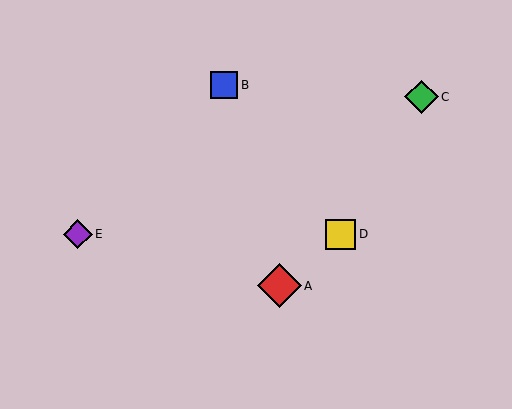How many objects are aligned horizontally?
2 objects (D, E) are aligned horizontally.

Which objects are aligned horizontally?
Objects D, E are aligned horizontally.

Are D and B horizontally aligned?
No, D is at y≈234 and B is at y≈85.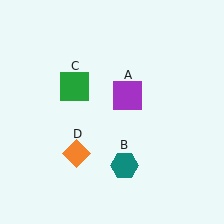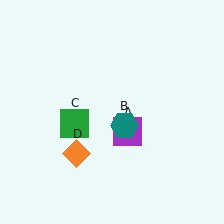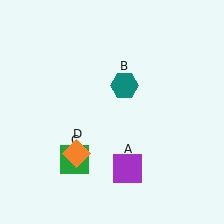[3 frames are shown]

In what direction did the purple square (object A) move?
The purple square (object A) moved down.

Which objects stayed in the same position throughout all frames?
Orange diamond (object D) remained stationary.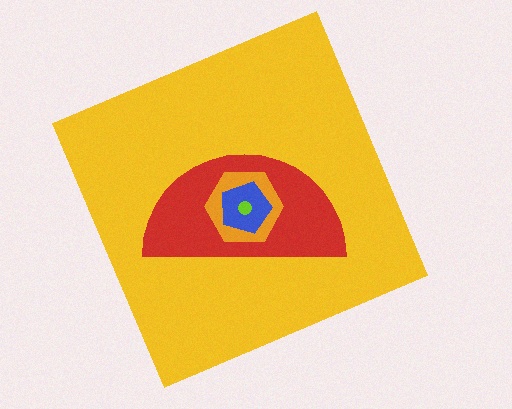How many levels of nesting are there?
5.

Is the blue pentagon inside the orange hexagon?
Yes.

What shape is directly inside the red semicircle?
The orange hexagon.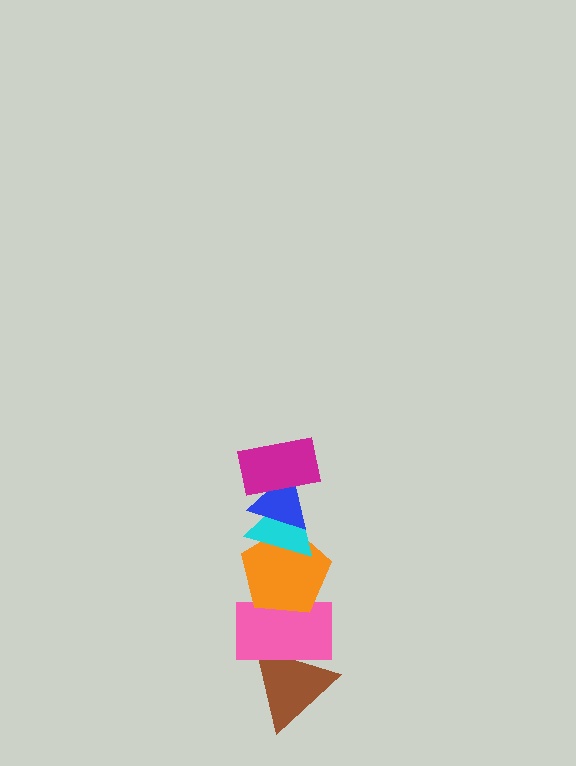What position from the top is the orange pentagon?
The orange pentagon is 4th from the top.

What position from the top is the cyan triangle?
The cyan triangle is 3rd from the top.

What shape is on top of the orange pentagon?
The cyan triangle is on top of the orange pentagon.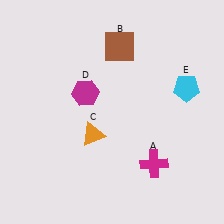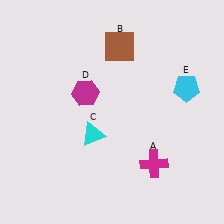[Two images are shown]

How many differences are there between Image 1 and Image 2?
There is 1 difference between the two images.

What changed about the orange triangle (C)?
In Image 1, C is orange. In Image 2, it changed to cyan.